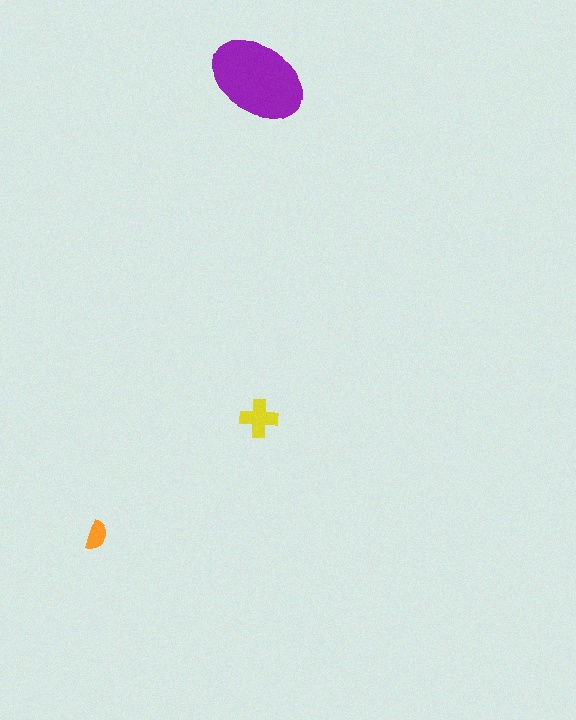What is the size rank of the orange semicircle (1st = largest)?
3rd.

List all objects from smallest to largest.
The orange semicircle, the yellow cross, the purple ellipse.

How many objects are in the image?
There are 3 objects in the image.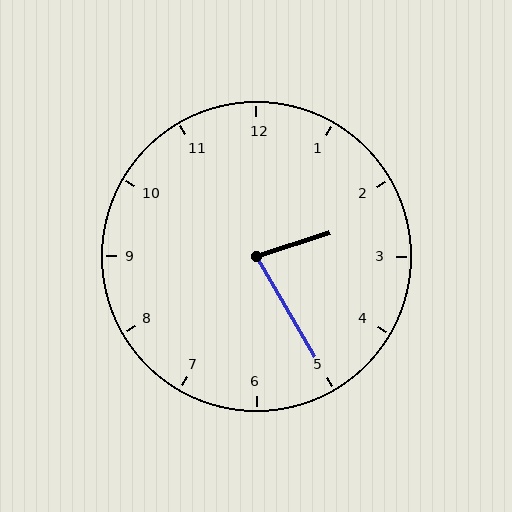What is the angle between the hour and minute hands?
Approximately 78 degrees.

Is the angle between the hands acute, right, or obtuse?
It is acute.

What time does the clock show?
2:25.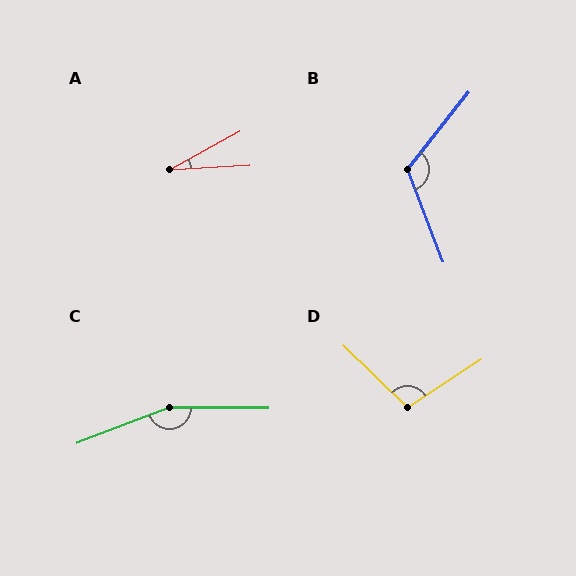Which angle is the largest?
C, at approximately 158 degrees.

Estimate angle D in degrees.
Approximately 103 degrees.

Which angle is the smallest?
A, at approximately 26 degrees.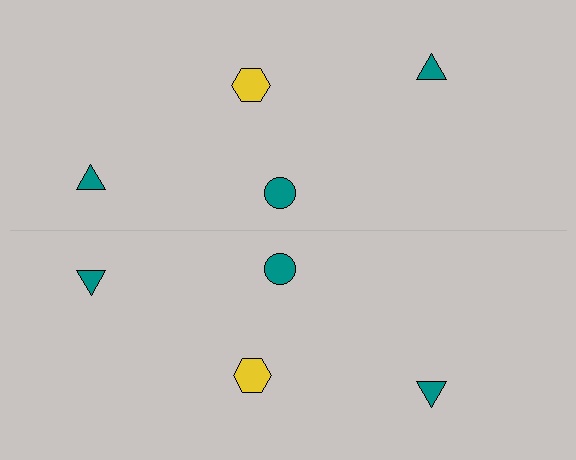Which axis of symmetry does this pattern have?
The pattern has a horizontal axis of symmetry running through the center of the image.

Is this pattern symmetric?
Yes, this pattern has bilateral (reflection) symmetry.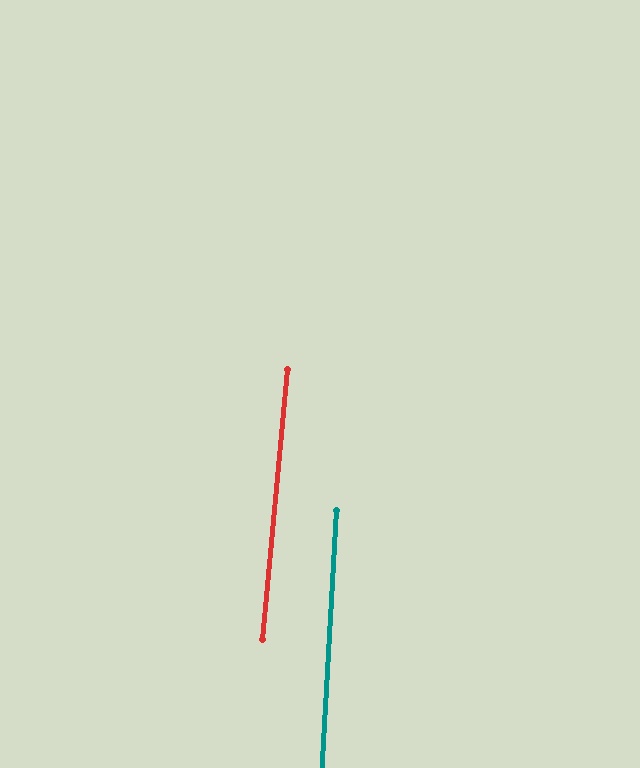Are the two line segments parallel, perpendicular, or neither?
Parallel — their directions differ by only 2.0°.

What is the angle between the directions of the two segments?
Approximately 2 degrees.